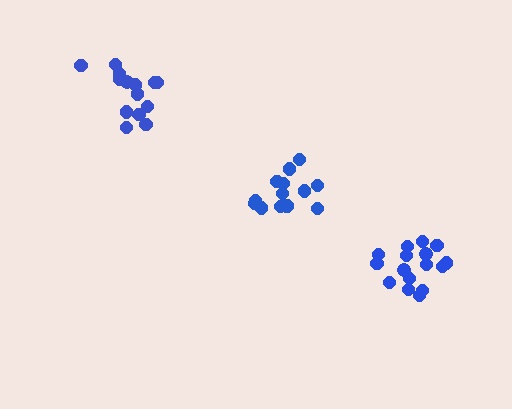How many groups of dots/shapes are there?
There are 3 groups.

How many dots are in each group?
Group 1: 16 dots, Group 2: 14 dots, Group 3: 14 dots (44 total).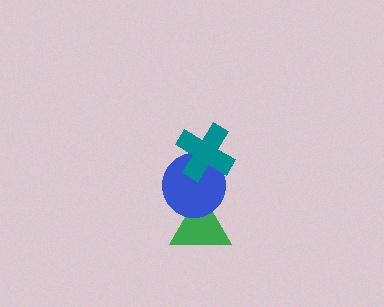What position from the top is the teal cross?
The teal cross is 1st from the top.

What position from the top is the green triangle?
The green triangle is 3rd from the top.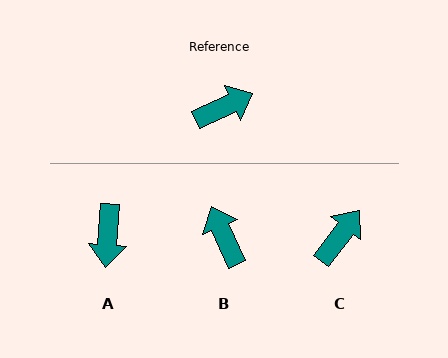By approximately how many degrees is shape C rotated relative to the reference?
Approximately 28 degrees counter-clockwise.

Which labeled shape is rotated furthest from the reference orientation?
A, about 119 degrees away.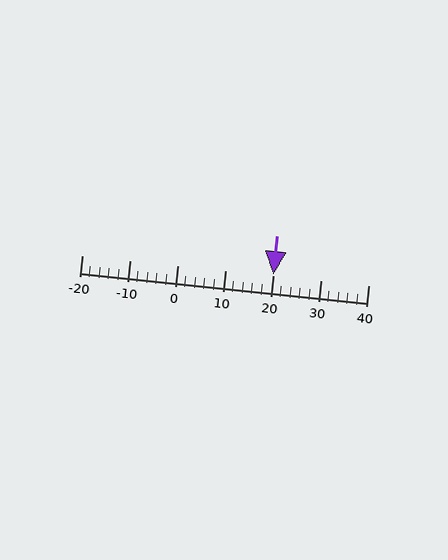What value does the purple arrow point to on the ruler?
The purple arrow points to approximately 20.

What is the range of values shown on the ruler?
The ruler shows values from -20 to 40.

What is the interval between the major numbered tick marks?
The major tick marks are spaced 10 units apart.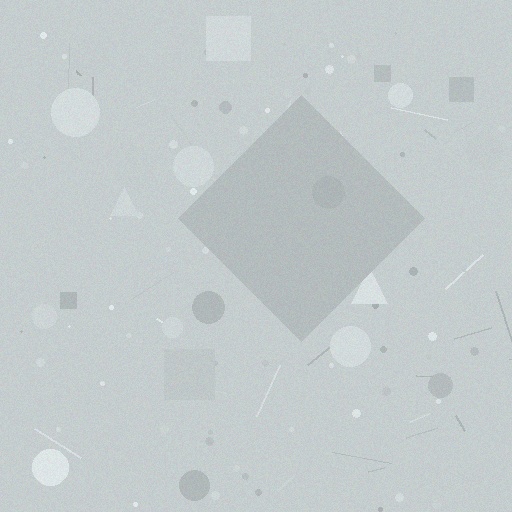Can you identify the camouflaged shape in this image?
The camouflaged shape is a diamond.